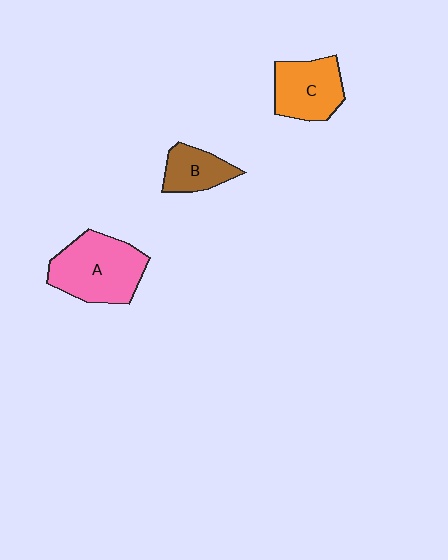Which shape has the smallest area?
Shape B (brown).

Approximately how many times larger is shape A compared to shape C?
Approximately 1.4 times.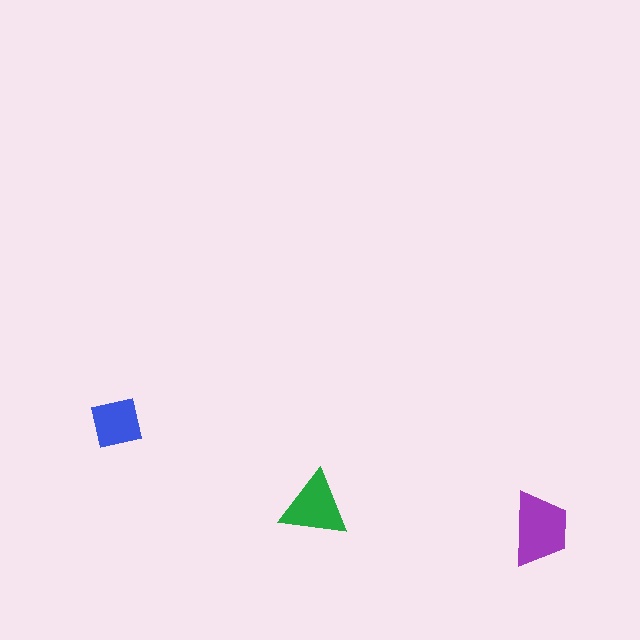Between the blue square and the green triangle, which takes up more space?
The green triangle.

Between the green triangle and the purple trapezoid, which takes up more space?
The purple trapezoid.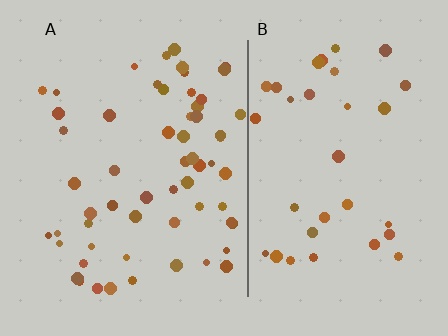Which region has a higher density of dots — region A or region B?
A (the left).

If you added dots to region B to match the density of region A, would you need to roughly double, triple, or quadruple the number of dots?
Approximately double.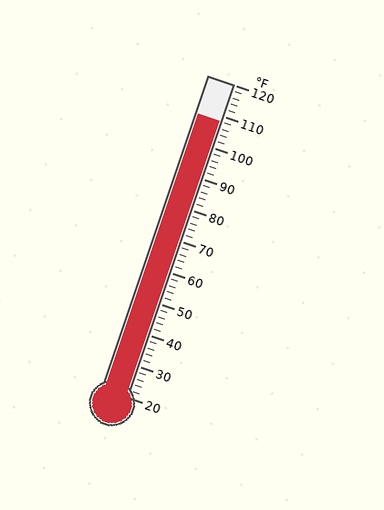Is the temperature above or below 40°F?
The temperature is above 40°F.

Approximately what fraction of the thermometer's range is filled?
The thermometer is filled to approximately 90% of its range.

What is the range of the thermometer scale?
The thermometer scale ranges from 20°F to 120°F.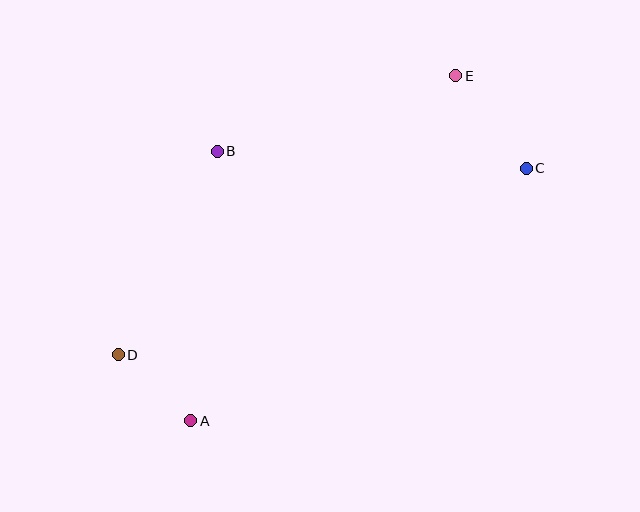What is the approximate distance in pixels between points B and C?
The distance between B and C is approximately 310 pixels.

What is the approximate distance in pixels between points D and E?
The distance between D and E is approximately 438 pixels.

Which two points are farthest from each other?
Points C and D are farthest from each other.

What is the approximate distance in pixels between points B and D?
The distance between B and D is approximately 226 pixels.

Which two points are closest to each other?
Points A and D are closest to each other.